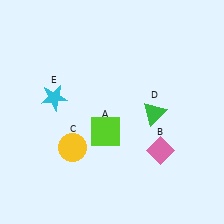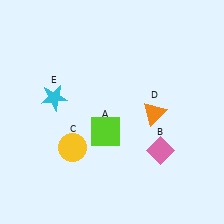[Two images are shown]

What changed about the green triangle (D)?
In Image 1, D is green. In Image 2, it changed to orange.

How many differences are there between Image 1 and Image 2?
There is 1 difference between the two images.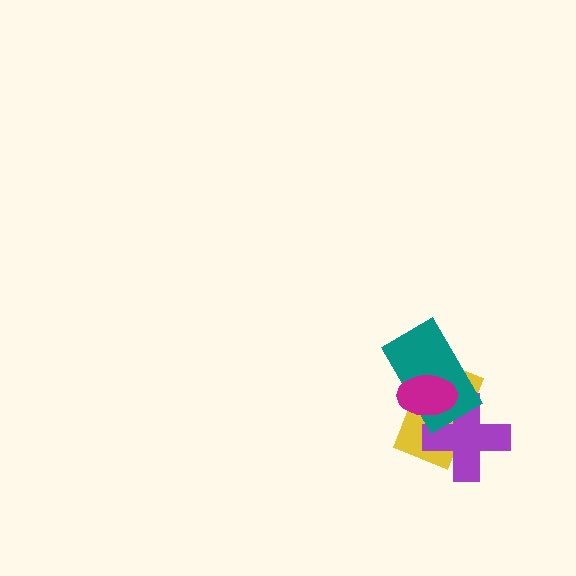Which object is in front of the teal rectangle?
The magenta ellipse is in front of the teal rectangle.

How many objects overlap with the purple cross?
3 objects overlap with the purple cross.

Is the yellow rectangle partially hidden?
Yes, it is partially covered by another shape.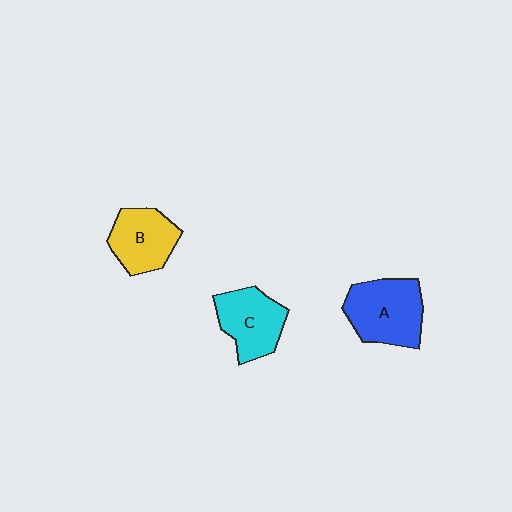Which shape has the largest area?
Shape A (blue).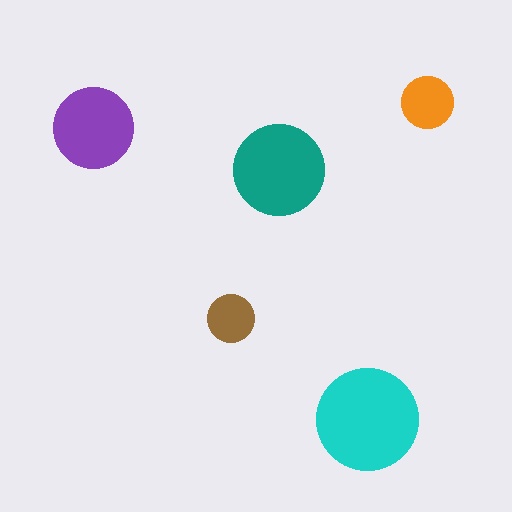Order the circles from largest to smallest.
the cyan one, the teal one, the purple one, the orange one, the brown one.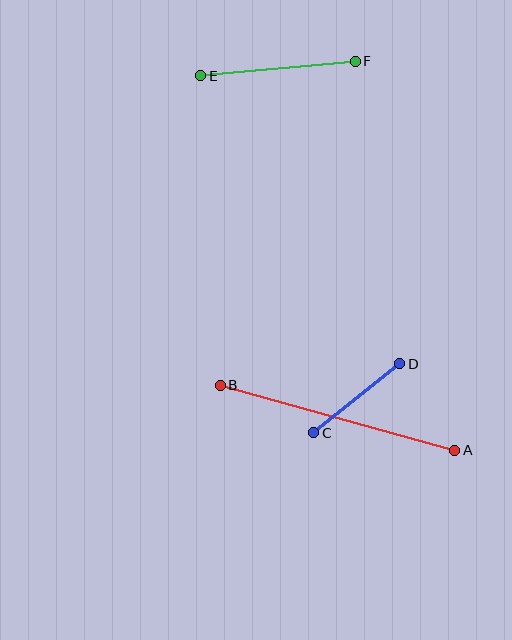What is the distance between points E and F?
The distance is approximately 155 pixels.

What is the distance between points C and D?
The distance is approximately 110 pixels.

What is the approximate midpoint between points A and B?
The midpoint is at approximately (337, 418) pixels.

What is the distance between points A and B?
The distance is approximately 243 pixels.